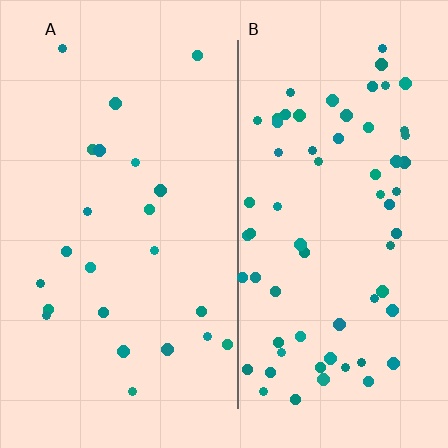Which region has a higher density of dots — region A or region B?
B (the right).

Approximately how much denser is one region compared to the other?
Approximately 2.9× — region B over region A.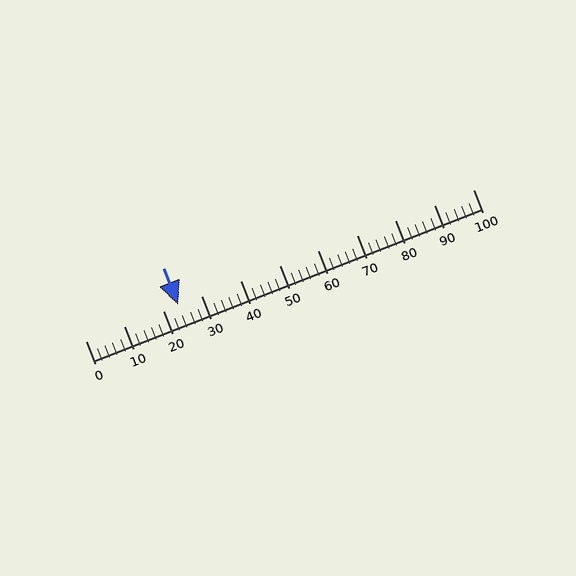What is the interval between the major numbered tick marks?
The major tick marks are spaced 10 units apart.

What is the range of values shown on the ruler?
The ruler shows values from 0 to 100.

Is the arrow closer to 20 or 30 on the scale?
The arrow is closer to 20.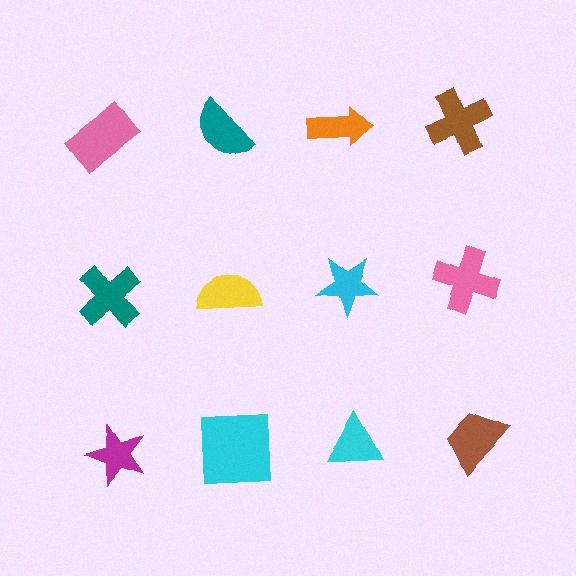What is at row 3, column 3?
A cyan triangle.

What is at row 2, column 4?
A pink cross.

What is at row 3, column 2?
A cyan square.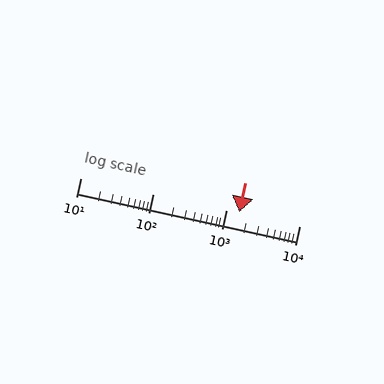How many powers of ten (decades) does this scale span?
The scale spans 3 decades, from 10 to 10000.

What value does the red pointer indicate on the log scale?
The pointer indicates approximately 1500.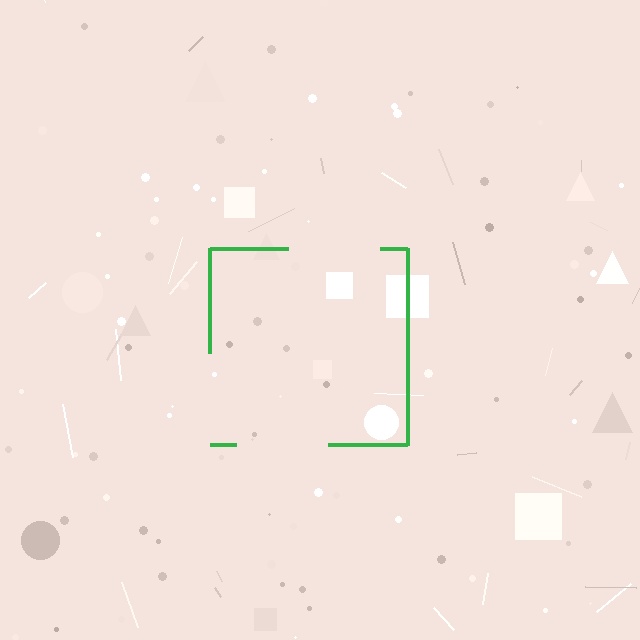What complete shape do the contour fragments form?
The contour fragments form a square.